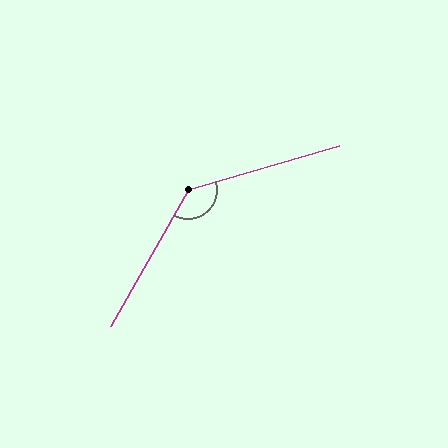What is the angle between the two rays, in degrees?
Approximately 136 degrees.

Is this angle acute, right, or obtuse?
It is obtuse.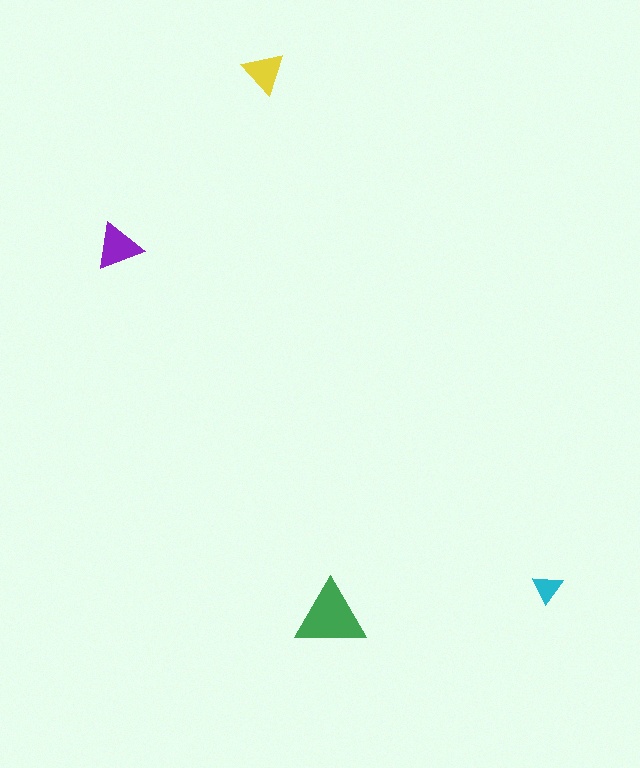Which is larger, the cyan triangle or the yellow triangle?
The yellow one.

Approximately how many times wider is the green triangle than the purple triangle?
About 1.5 times wider.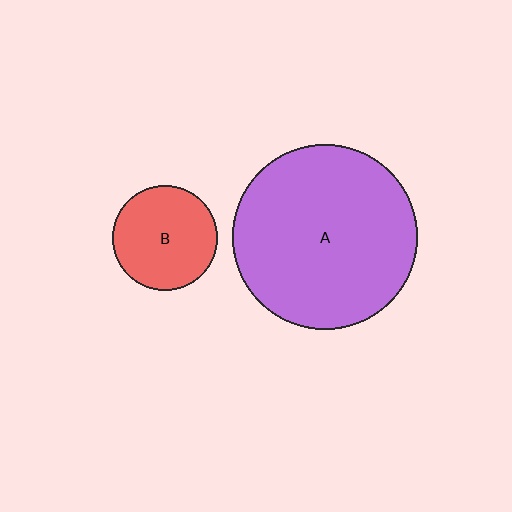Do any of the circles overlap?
No, none of the circles overlap.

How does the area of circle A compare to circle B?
Approximately 3.1 times.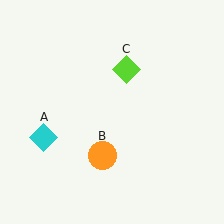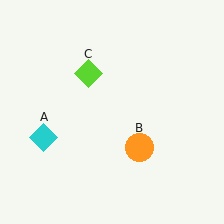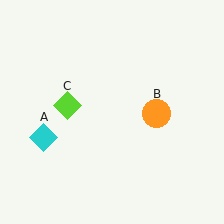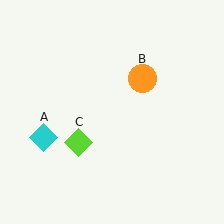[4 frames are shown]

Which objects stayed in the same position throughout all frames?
Cyan diamond (object A) remained stationary.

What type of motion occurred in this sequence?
The orange circle (object B), lime diamond (object C) rotated counterclockwise around the center of the scene.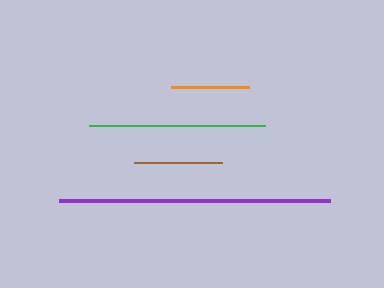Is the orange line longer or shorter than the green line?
The green line is longer than the orange line.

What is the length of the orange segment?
The orange segment is approximately 78 pixels long.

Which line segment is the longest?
The purple line is the longest at approximately 270 pixels.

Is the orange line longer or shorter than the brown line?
The brown line is longer than the orange line.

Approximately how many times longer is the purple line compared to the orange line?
The purple line is approximately 3.5 times the length of the orange line.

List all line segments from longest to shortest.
From longest to shortest: purple, green, brown, orange.